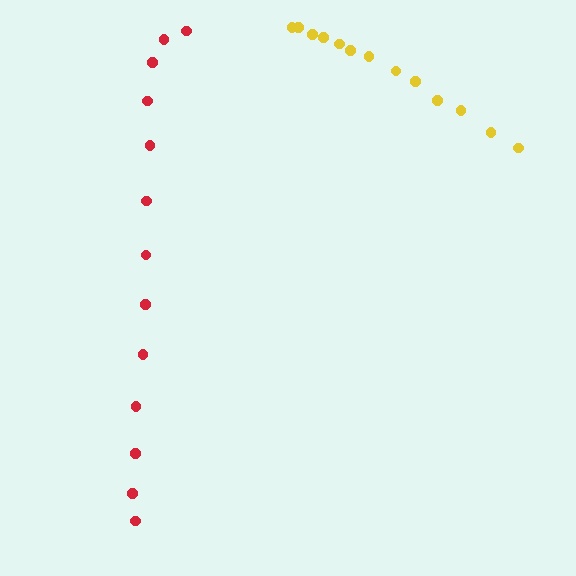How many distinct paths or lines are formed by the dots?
There are 2 distinct paths.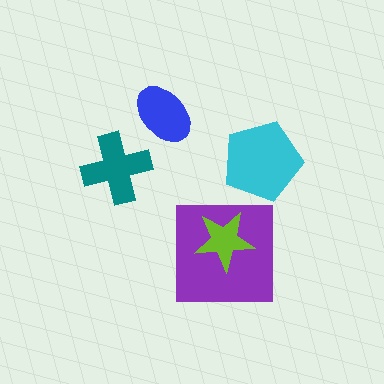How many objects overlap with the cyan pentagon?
0 objects overlap with the cyan pentagon.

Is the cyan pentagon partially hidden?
No, no other shape covers it.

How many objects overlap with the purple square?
1 object overlaps with the purple square.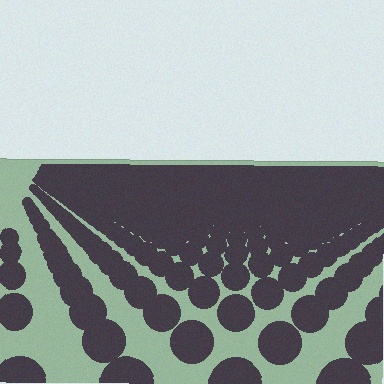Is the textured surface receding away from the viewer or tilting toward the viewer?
The surface is receding away from the viewer. Texture elements get smaller and denser toward the top.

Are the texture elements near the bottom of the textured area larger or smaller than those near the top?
Larger. Near the bottom, elements are closer to the viewer and appear at a bigger on-screen size.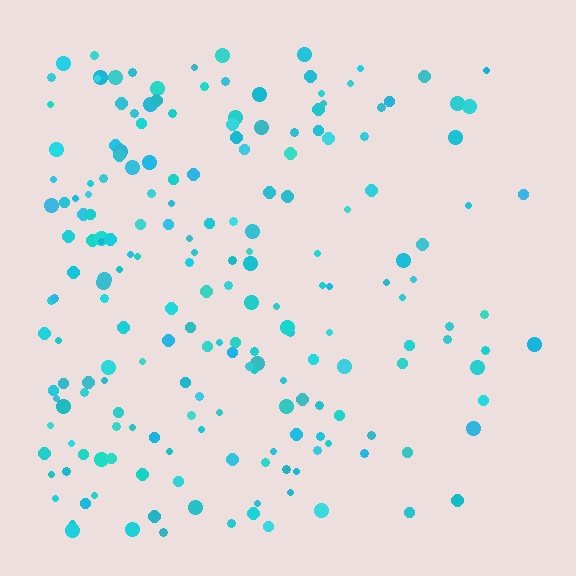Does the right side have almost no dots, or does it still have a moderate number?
Still a moderate number, just noticeably fewer than the left.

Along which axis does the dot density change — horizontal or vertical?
Horizontal.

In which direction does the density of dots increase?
From right to left, with the left side densest.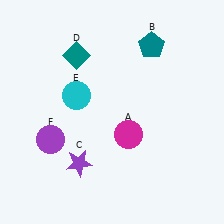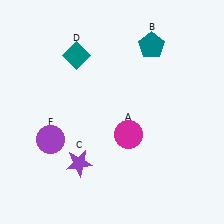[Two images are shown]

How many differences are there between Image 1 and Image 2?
There is 1 difference between the two images.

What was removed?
The cyan circle (E) was removed in Image 2.